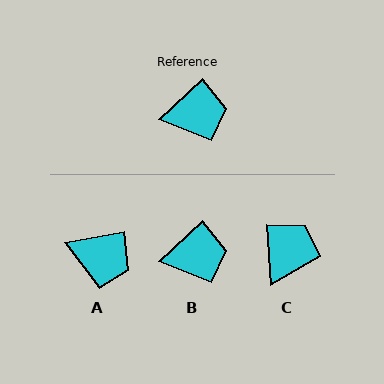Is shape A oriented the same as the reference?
No, it is off by about 33 degrees.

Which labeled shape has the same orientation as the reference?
B.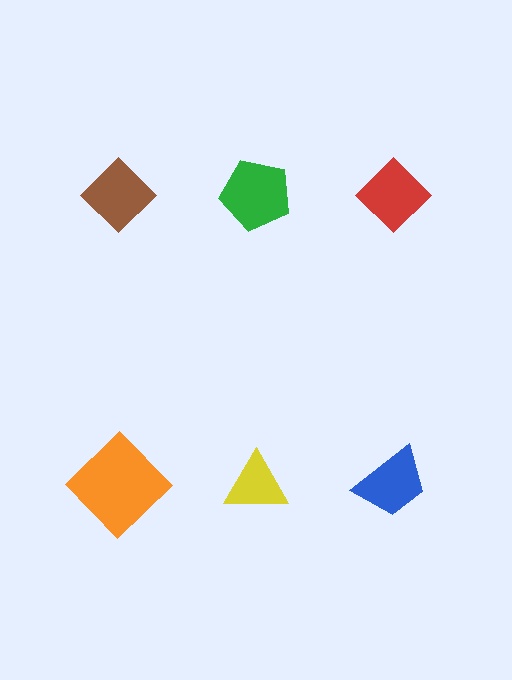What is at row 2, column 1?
An orange diamond.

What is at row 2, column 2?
A yellow triangle.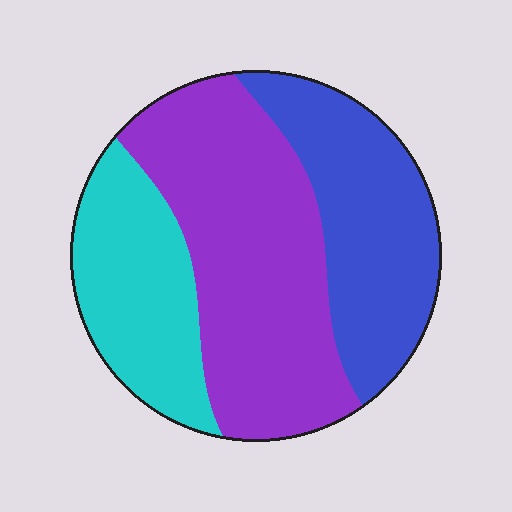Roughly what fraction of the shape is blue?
Blue covers around 30% of the shape.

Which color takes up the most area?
Purple, at roughly 45%.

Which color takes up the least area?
Cyan, at roughly 25%.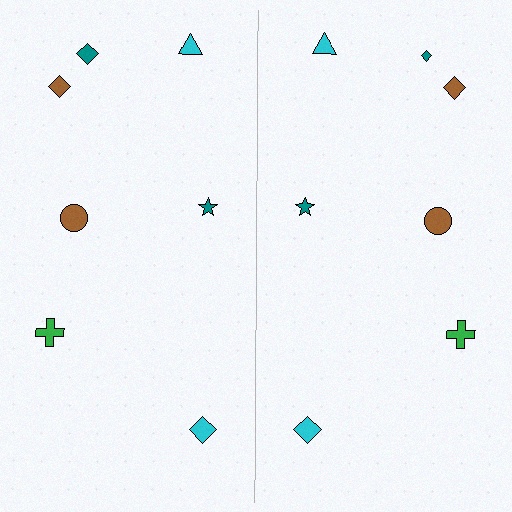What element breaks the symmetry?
The teal diamond on the right side has a different size than its mirror counterpart.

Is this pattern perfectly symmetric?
No, the pattern is not perfectly symmetric. The teal diamond on the right side has a different size than its mirror counterpart.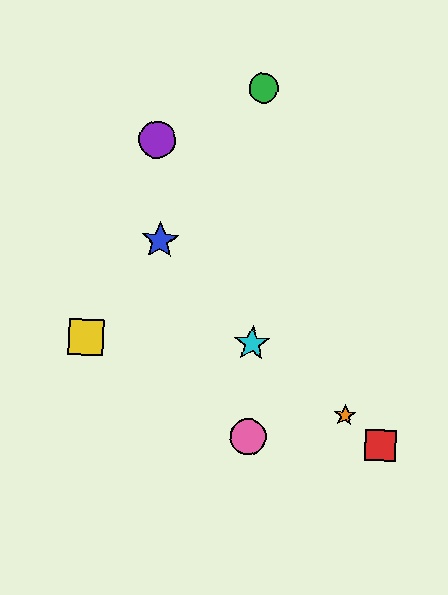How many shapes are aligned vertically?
3 shapes (the green circle, the cyan star, the pink circle) are aligned vertically.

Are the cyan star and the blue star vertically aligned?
No, the cyan star is at x≈252 and the blue star is at x≈160.